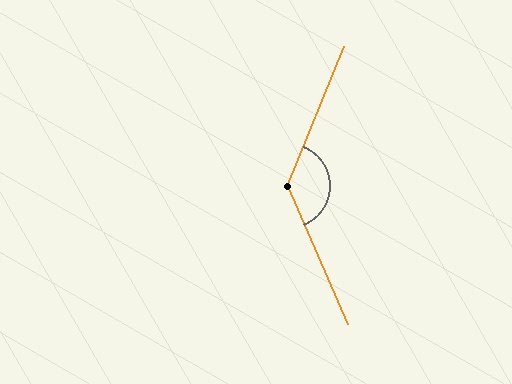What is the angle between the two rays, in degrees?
Approximately 135 degrees.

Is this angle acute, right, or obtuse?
It is obtuse.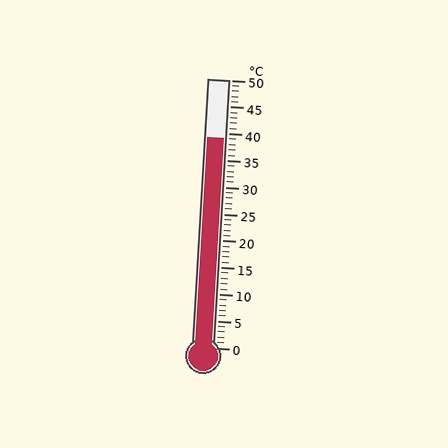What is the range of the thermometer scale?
The thermometer scale ranges from 0°C to 50°C.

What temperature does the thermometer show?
The thermometer shows approximately 39°C.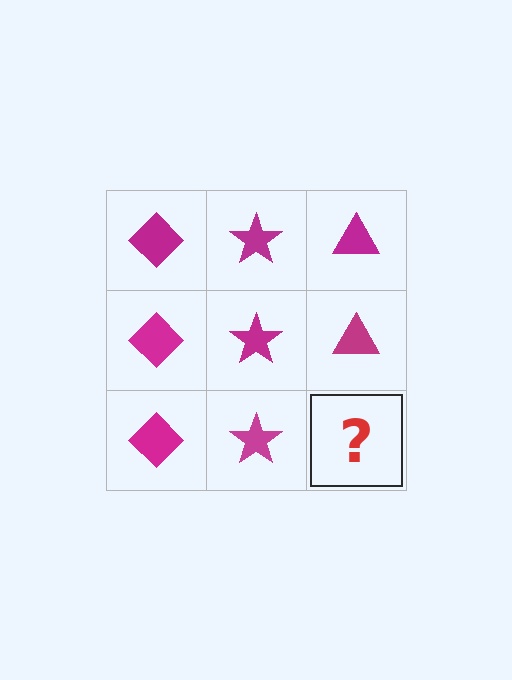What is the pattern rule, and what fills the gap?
The rule is that each column has a consistent shape. The gap should be filled with a magenta triangle.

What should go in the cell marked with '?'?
The missing cell should contain a magenta triangle.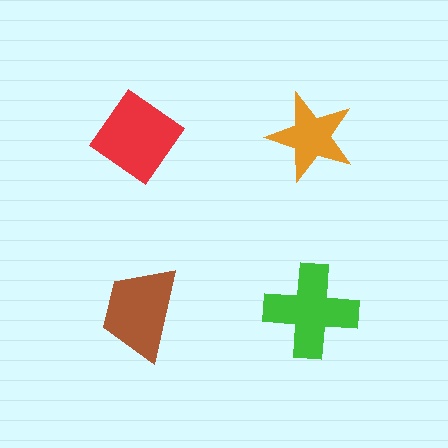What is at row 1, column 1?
A red diamond.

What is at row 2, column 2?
A green cross.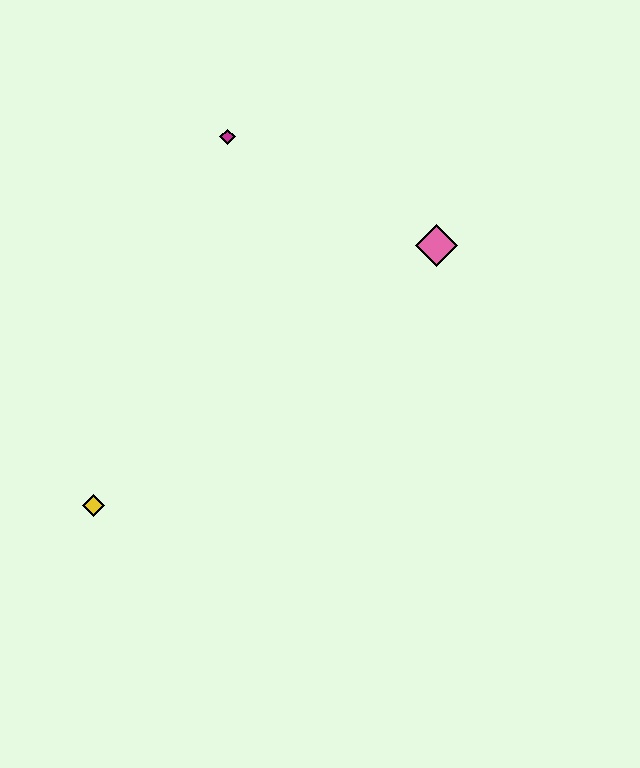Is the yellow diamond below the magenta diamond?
Yes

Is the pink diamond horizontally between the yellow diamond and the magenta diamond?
No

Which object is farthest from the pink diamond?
The yellow diamond is farthest from the pink diamond.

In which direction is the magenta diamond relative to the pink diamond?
The magenta diamond is to the left of the pink diamond.